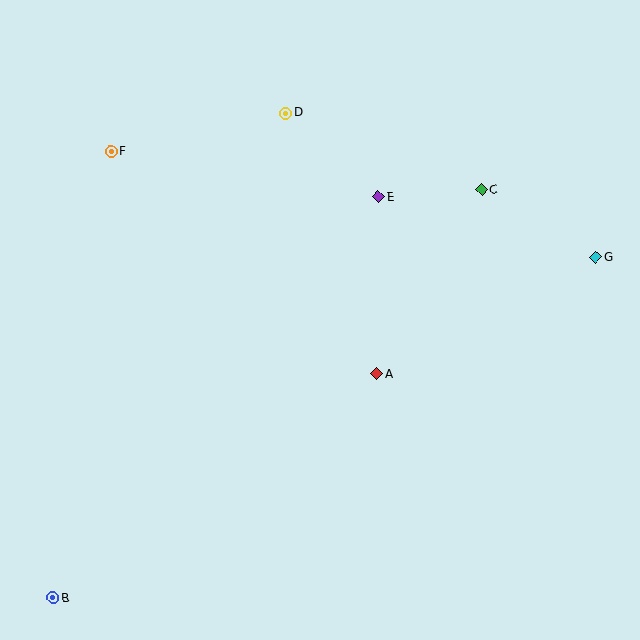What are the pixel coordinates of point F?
Point F is at (111, 151).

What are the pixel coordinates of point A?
Point A is at (377, 374).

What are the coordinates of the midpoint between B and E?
The midpoint between B and E is at (216, 397).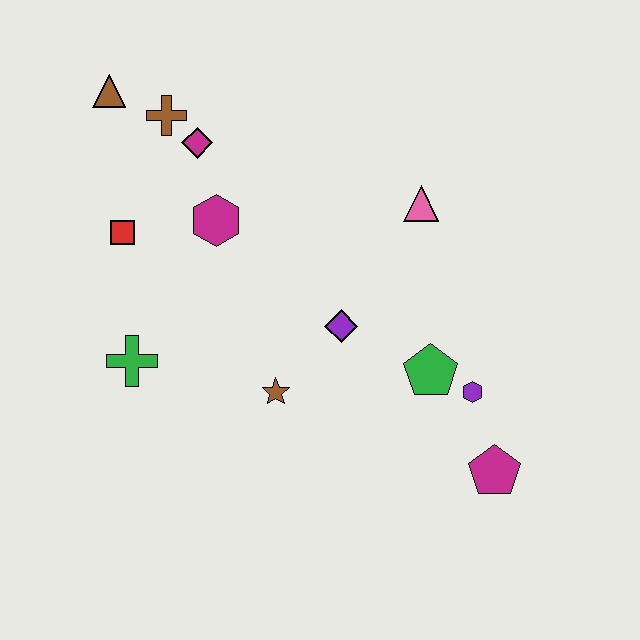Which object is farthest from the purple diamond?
The brown triangle is farthest from the purple diamond.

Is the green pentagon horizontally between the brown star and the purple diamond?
No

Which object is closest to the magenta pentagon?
The purple hexagon is closest to the magenta pentagon.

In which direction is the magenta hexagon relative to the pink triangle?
The magenta hexagon is to the left of the pink triangle.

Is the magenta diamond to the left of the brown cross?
No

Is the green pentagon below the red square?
Yes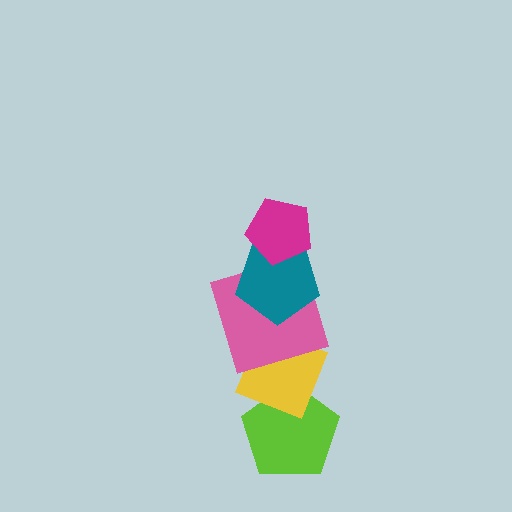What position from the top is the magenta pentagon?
The magenta pentagon is 1st from the top.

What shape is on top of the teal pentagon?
The magenta pentagon is on top of the teal pentagon.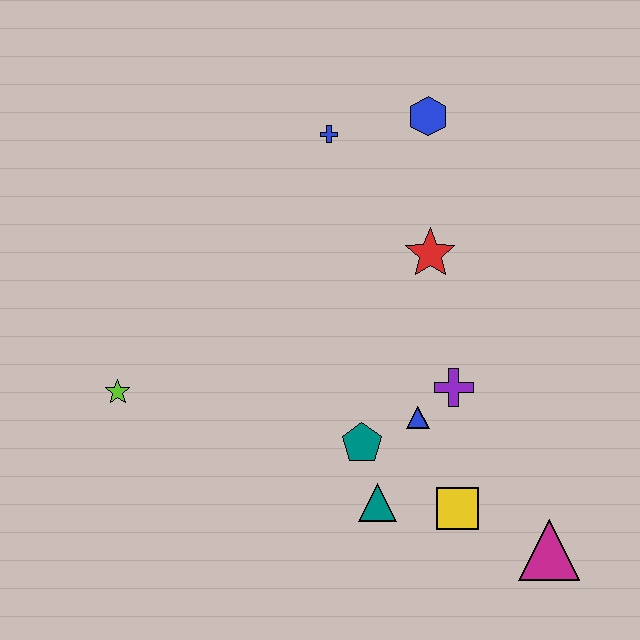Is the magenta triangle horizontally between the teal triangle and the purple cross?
No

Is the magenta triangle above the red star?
No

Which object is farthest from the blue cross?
The magenta triangle is farthest from the blue cross.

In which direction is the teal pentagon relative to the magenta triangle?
The teal pentagon is to the left of the magenta triangle.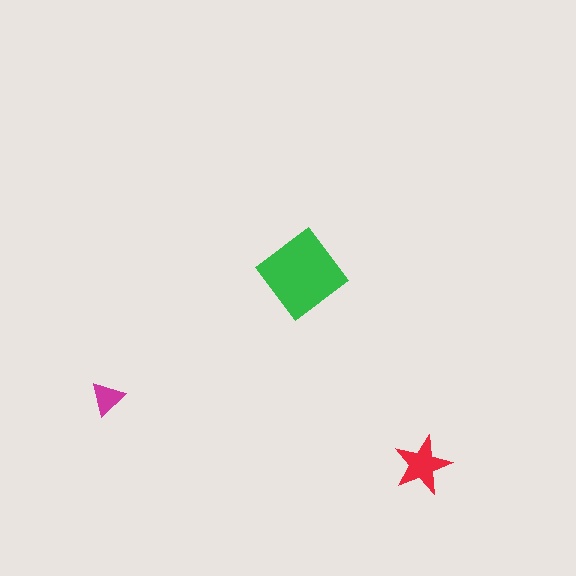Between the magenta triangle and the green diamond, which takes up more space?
The green diamond.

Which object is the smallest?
The magenta triangle.